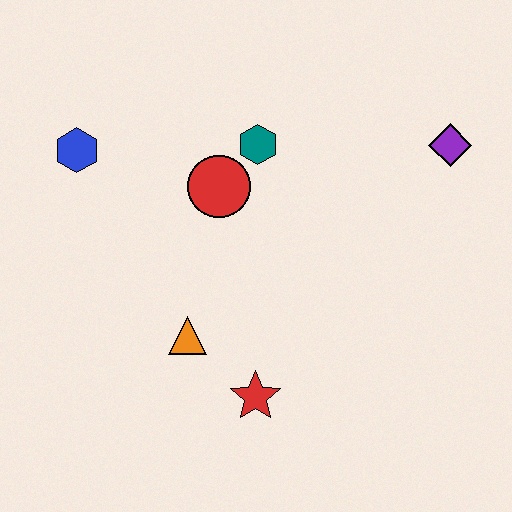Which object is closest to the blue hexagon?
The red circle is closest to the blue hexagon.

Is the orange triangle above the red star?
Yes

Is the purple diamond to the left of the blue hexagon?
No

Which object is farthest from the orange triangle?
The purple diamond is farthest from the orange triangle.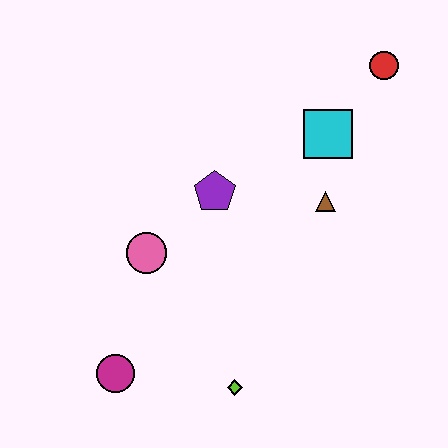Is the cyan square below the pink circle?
No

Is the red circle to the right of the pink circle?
Yes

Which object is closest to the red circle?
The cyan square is closest to the red circle.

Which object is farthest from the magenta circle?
The red circle is farthest from the magenta circle.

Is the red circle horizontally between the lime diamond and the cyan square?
No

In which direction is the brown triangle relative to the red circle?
The brown triangle is below the red circle.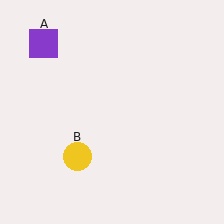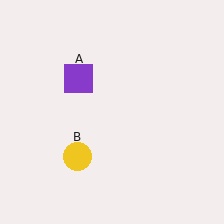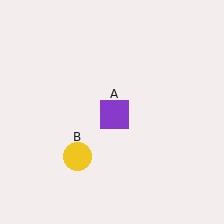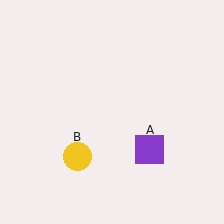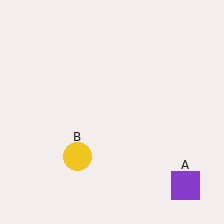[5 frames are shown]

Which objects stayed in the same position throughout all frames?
Yellow circle (object B) remained stationary.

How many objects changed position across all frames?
1 object changed position: purple square (object A).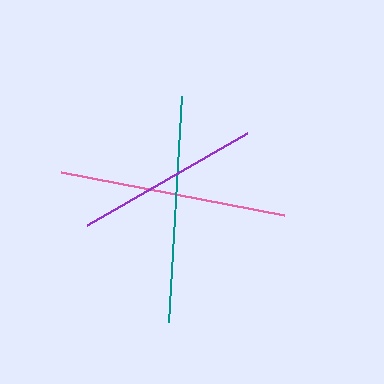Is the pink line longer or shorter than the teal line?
The pink line is longer than the teal line.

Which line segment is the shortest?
The purple line is the shortest at approximately 184 pixels.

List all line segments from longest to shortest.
From longest to shortest: pink, teal, purple.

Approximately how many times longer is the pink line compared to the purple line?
The pink line is approximately 1.2 times the length of the purple line.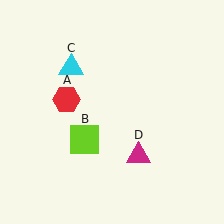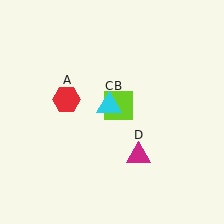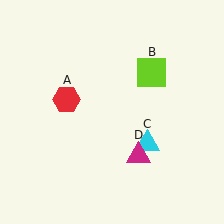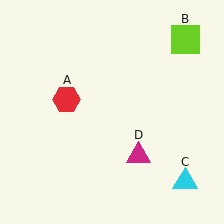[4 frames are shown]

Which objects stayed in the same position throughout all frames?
Red hexagon (object A) and magenta triangle (object D) remained stationary.